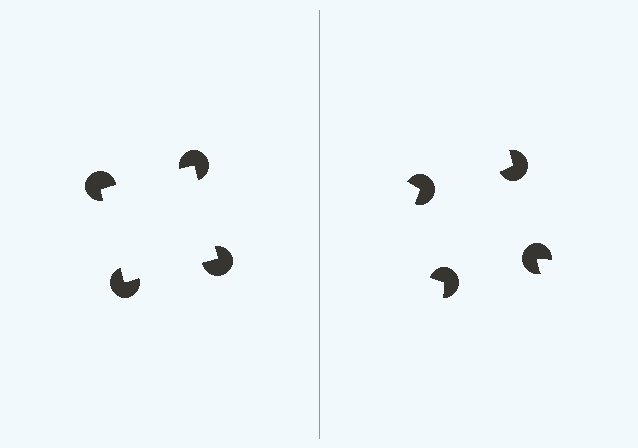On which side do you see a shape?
An illusory square appears on the left side. On the right side the wedge cuts are rotated, so no coherent shape forms.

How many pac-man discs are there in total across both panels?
8 — 4 on each side.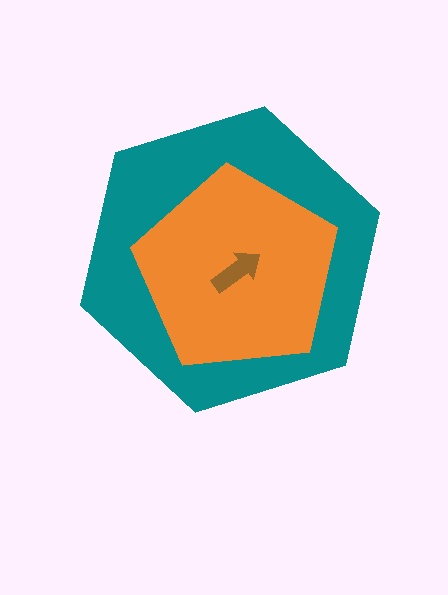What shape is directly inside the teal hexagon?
The orange pentagon.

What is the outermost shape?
The teal hexagon.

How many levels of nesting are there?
3.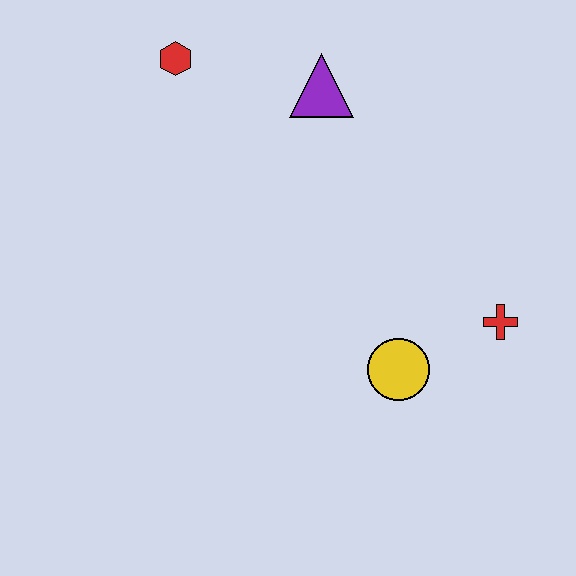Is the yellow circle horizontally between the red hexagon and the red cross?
Yes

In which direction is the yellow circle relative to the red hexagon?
The yellow circle is below the red hexagon.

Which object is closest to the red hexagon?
The purple triangle is closest to the red hexagon.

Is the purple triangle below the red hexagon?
Yes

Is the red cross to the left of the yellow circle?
No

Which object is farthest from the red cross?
The red hexagon is farthest from the red cross.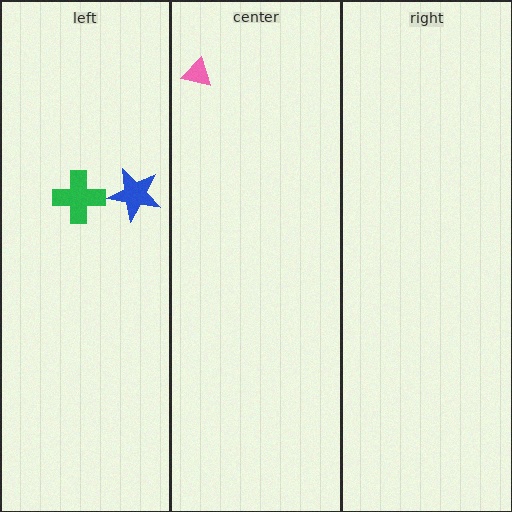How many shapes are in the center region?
1.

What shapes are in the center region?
The pink triangle.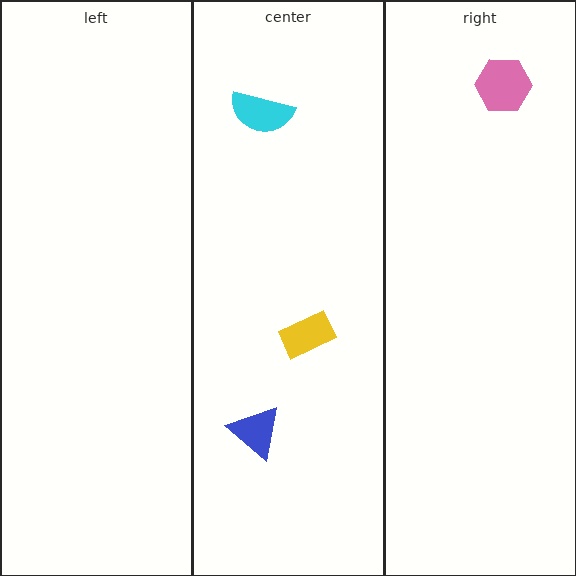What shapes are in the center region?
The blue triangle, the yellow rectangle, the cyan semicircle.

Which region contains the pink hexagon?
The right region.